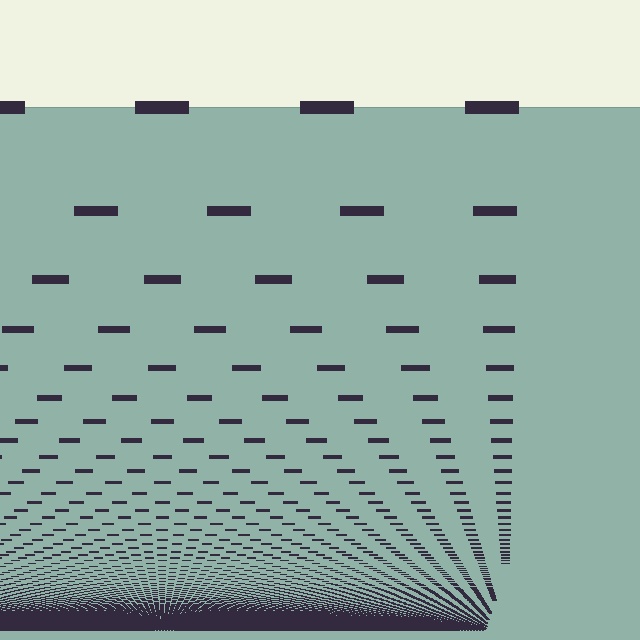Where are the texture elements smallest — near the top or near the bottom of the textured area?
Near the bottom.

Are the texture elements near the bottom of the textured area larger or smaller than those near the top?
Smaller. The gradient is inverted — elements near the bottom are smaller and denser.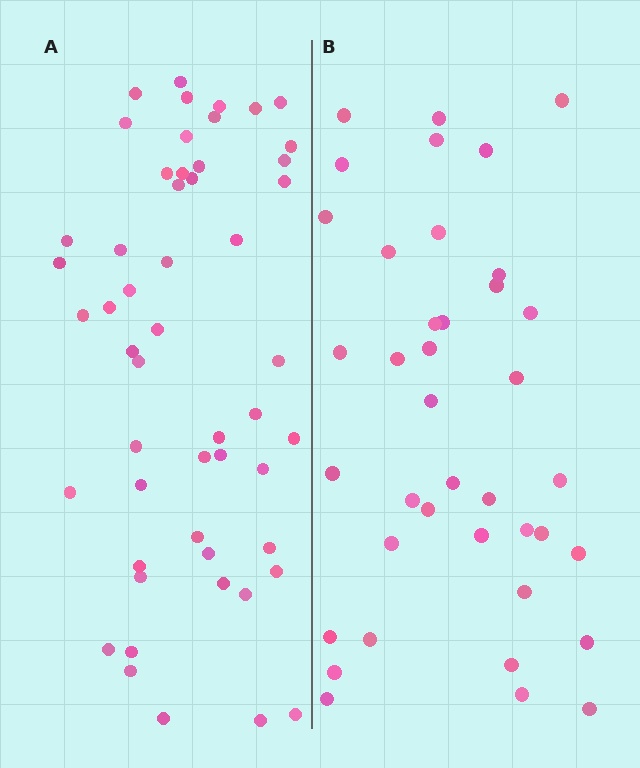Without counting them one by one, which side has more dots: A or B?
Region A (the left region) has more dots.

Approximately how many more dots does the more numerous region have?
Region A has approximately 15 more dots than region B.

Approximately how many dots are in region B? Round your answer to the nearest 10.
About 40 dots. (The exact count is 39, which rounds to 40.)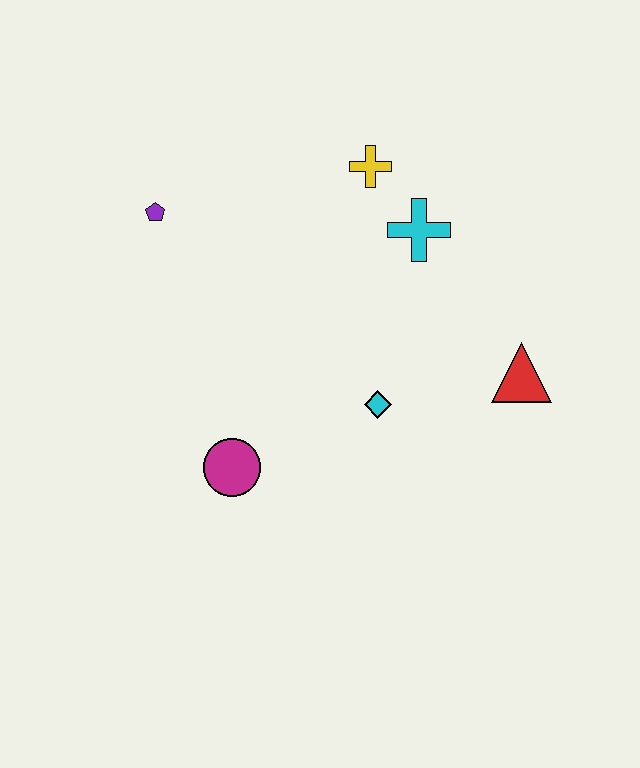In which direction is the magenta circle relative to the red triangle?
The magenta circle is to the left of the red triangle.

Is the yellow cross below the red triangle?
No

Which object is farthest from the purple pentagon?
The red triangle is farthest from the purple pentagon.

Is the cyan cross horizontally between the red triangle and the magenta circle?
Yes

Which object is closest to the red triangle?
The cyan diamond is closest to the red triangle.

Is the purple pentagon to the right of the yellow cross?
No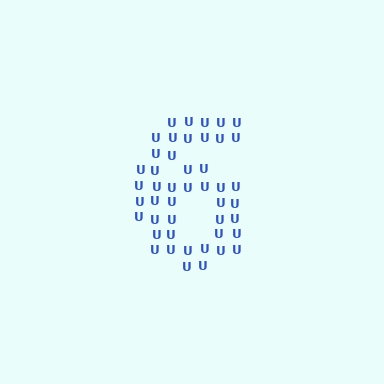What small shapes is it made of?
It is made of small letter U's.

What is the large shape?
The large shape is the digit 6.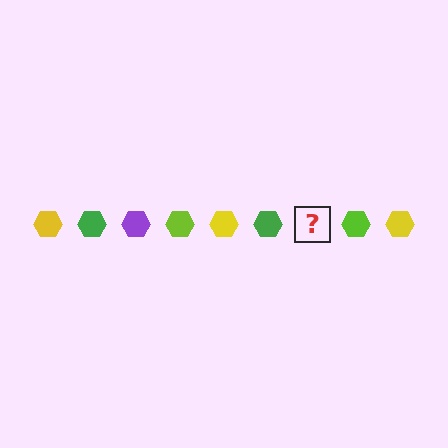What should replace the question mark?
The question mark should be replaced with a purple hexagon.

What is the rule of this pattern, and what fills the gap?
The rule is that the pattern cycles through yellow, green, purple, lime hexagons. The gap should be filled with a purple hexagon.